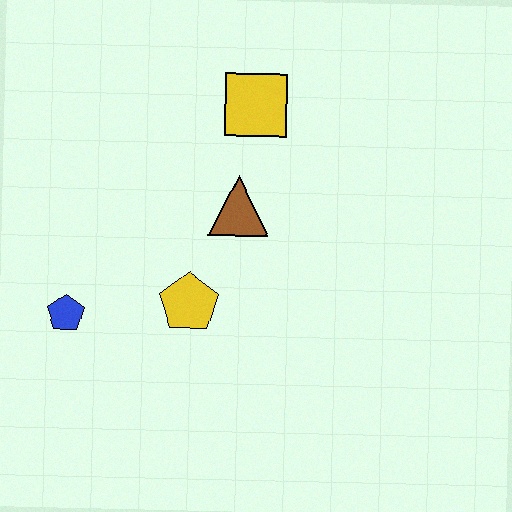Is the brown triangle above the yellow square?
No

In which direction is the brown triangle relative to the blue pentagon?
The brown triangle is to the right of the blue pentagon.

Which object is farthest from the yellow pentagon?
The yellow square is farthest from the yellow pentagon.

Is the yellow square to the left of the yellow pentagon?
No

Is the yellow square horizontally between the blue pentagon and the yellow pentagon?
No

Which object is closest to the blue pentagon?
The yellow pentagon is closest to the blue pentagon.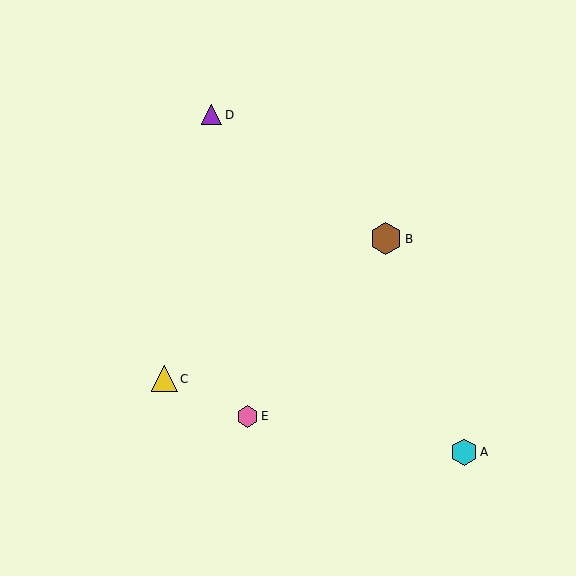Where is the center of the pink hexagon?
The center of the pink hexagon is at (247, 416).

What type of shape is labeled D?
Shape D is a purple triangle.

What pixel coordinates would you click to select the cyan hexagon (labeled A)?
Click at (464, 452) to select the cyan hexagon A.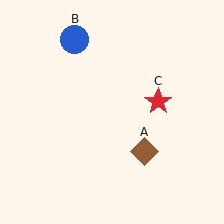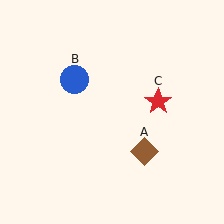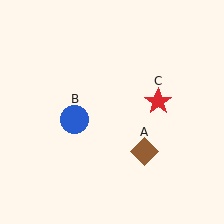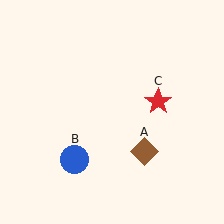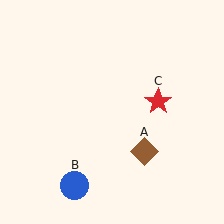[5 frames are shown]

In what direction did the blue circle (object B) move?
The blue circle (object B) moved down.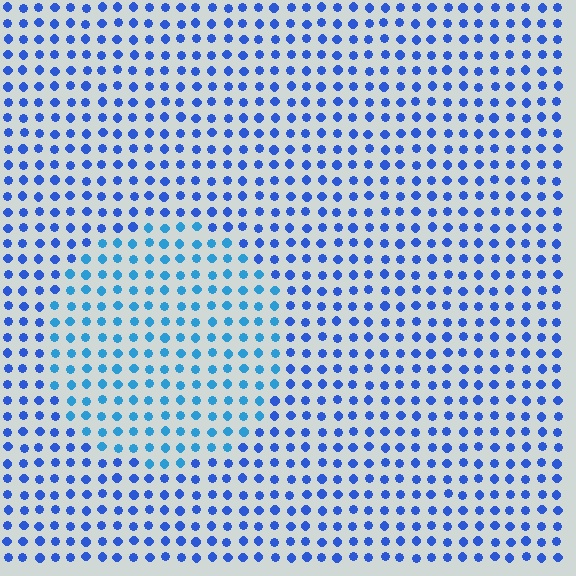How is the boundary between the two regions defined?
The boundary is defined purely by a slight shift in hue (about 24 degrees). Spacing, size, and orientation are identical on both sides.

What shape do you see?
I see a circle.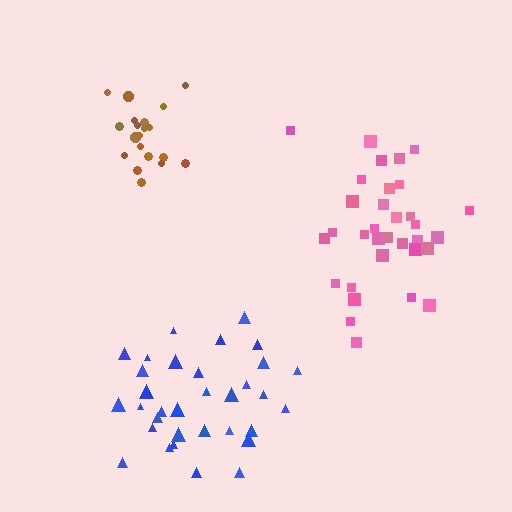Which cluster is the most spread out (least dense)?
Blue.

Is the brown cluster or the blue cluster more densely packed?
Brown.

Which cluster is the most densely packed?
Brown.